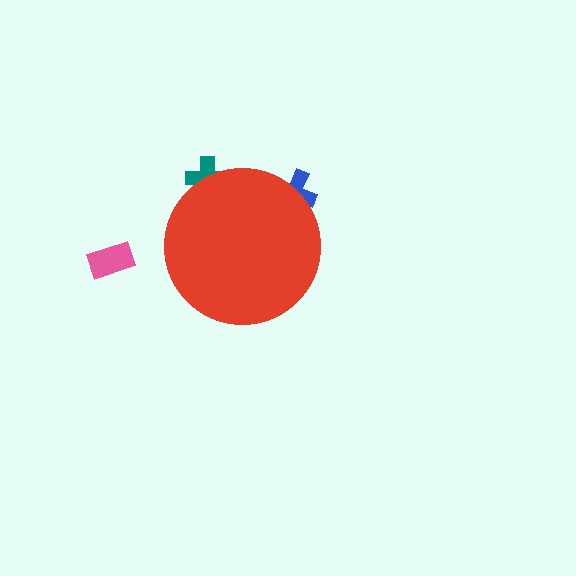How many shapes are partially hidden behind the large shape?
2 shapes are partially hidden.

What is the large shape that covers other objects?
A red circle.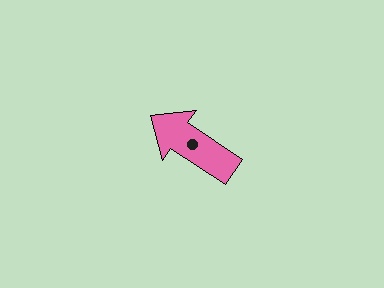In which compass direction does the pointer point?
Northwest.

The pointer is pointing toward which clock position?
Roughly 10 o'clock.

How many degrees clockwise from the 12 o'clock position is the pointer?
Approximately 304 degrees.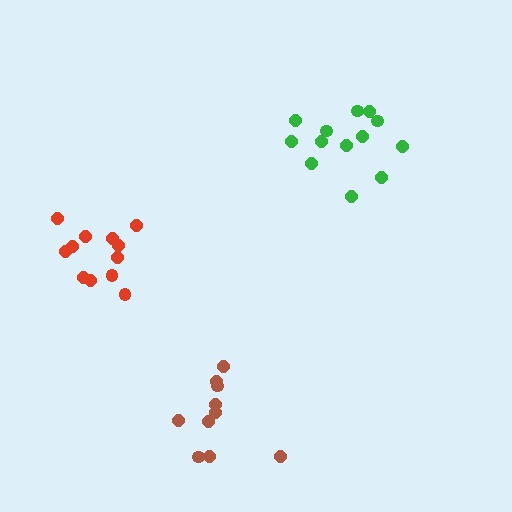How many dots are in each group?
Group 1: 12 dots, Group 2: 13 dots, Group 3: 10 dots (35 total).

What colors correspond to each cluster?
The clusters are colored: red, green, brown.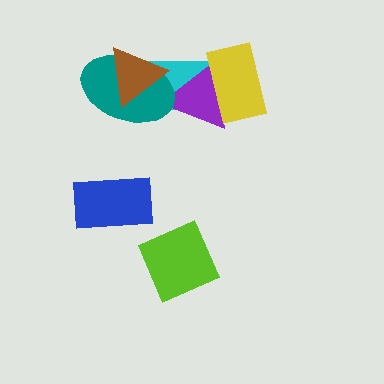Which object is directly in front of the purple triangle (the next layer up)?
The teal ellipse is directly in front of the purple triangle.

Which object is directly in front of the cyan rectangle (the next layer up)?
The purple triangle is directly in front of the cyan rectangle.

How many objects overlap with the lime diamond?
0 objects overlap with the lime diamond.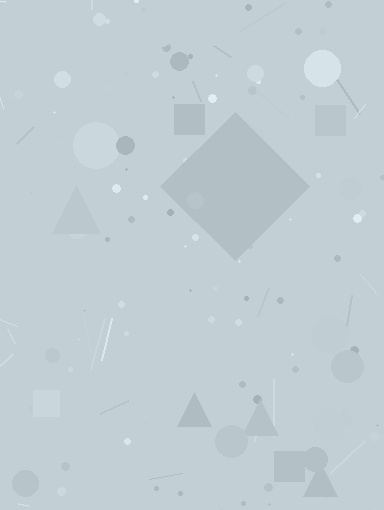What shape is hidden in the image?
A diamond is hidden in the image.